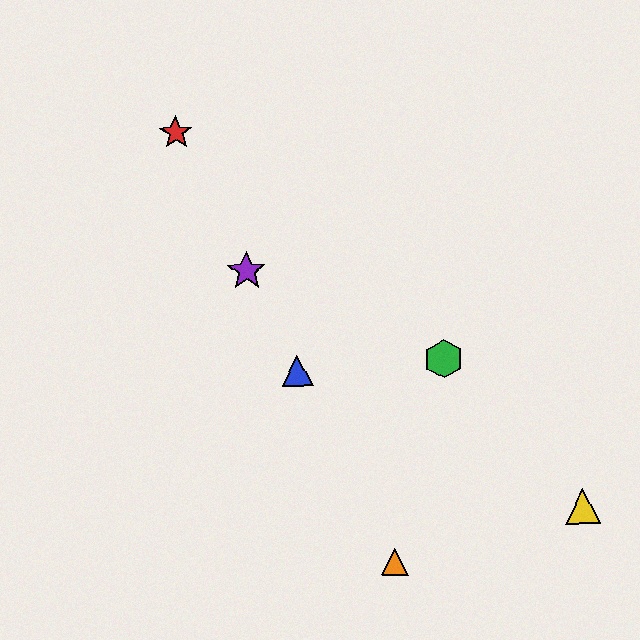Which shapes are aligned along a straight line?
The red star, the blue triangle, the purple star, the orange triangle are aligned along a straight line.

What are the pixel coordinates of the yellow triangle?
The yellow triangle is at (583, 506).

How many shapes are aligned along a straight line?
4 shapes (the red star, the blue triangle, the purple star, the orange triangle) are aligned along a straight line.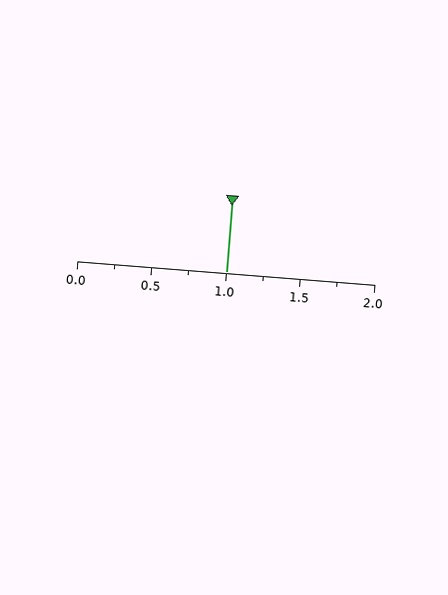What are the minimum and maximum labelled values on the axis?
The axis runs from 0.0 to 2.0.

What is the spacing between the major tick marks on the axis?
The major ticks are spaced 0.5 apart.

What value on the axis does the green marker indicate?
The marker indicates approximately 1.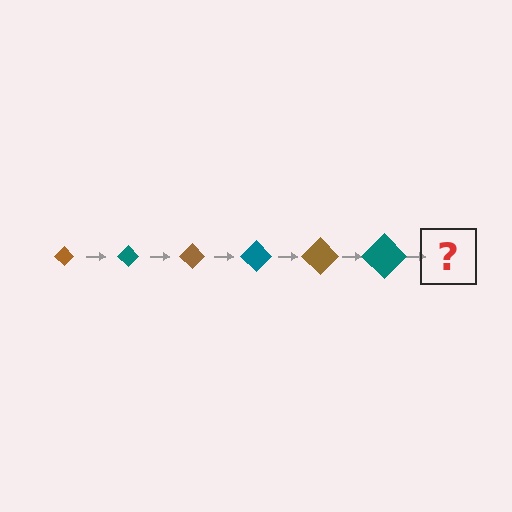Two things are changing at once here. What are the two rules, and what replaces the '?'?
The two rules are that the diamond grows larger each step and the color cycles through brown and teal. The '?' should be a brown diamond, larger than the previous one.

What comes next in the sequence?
The next element should be a brown diamond, larger than the previous one.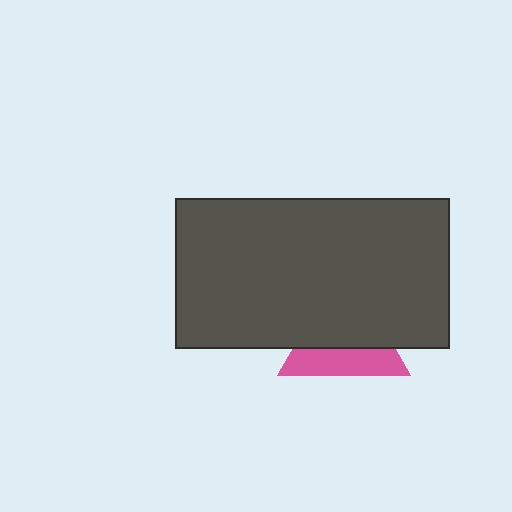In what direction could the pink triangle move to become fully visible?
The pink triangle could move down. That would shift it out from behind the dark gray rectangle entirely.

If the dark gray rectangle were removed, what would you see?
You would see the complete pink triangle.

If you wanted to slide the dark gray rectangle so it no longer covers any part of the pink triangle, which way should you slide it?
Slide it up — that is the most direct way to separate the two shapes.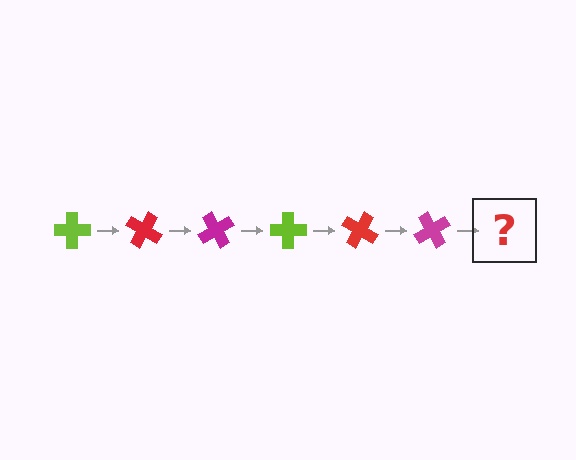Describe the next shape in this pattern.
It should be a lime cross, rotated 180 degrees from the start.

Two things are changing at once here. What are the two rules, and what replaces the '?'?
The two rules are that it rotates 30 degrees each step and the color cycles through lime, red, and magenta. The '?' should be a lime cross, rotated 180 degrees from the start.